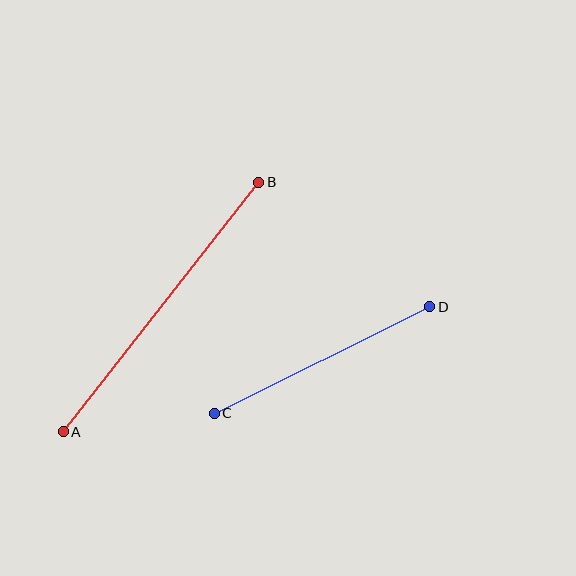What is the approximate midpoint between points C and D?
The midpoint is at approximately (322, 360) pixels.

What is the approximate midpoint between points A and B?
The midpoint is at approximately (161, 307) pixels.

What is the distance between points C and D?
The distance is approximately 241 pixels.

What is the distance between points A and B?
The distance is approximately 317 pixels.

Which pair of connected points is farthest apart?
Points A and B are farthest apart.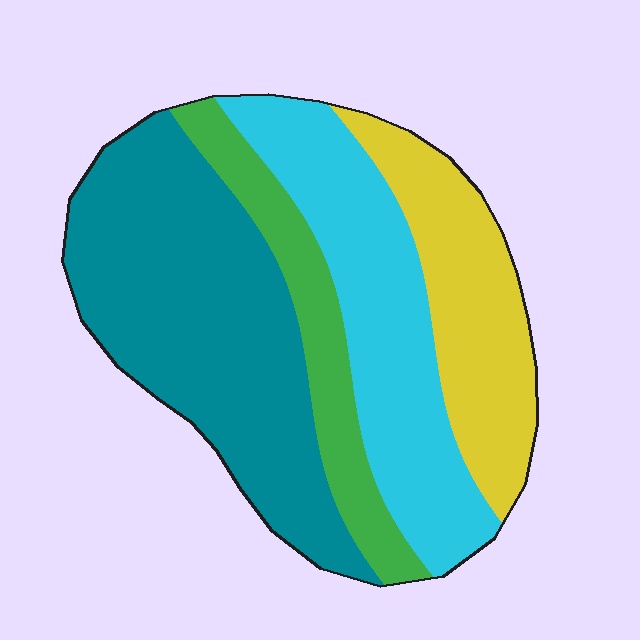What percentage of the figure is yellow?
Yellow covers about 20% of the figure.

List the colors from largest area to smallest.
From largest to smallest: teal, cyan, yellow, green.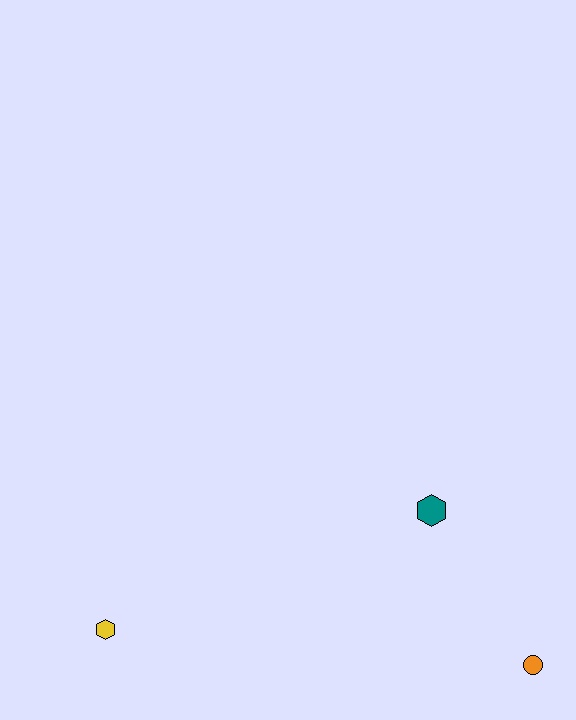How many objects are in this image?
There are 3 objects.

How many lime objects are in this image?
There are no lime objects.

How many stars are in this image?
There are no stars.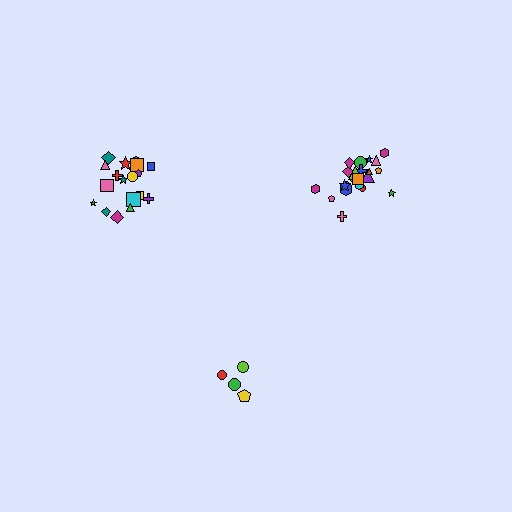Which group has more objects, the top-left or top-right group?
The top-right group.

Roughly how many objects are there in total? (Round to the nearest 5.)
Roughly 45 objects in total.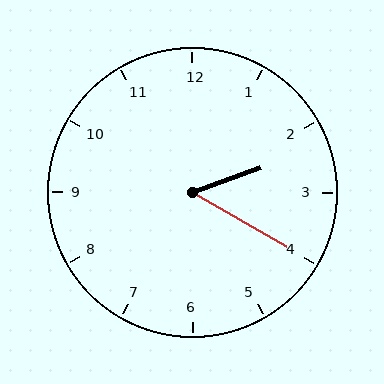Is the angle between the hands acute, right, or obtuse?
It is acute.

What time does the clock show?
2:20.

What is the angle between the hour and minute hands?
Approximately 50 degrees.